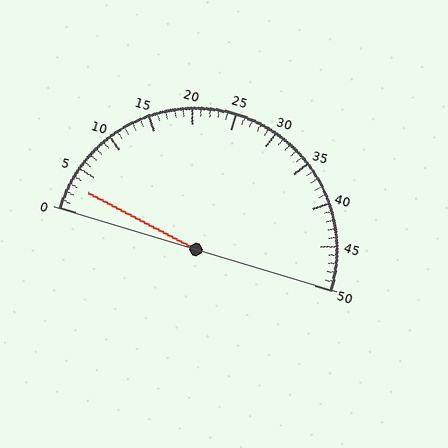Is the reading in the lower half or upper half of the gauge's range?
The reading is in the lower half of the range (0 to 50).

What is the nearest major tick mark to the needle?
The nearest major tick mark is 5.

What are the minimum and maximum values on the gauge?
The gauge ranges from 0 to 50.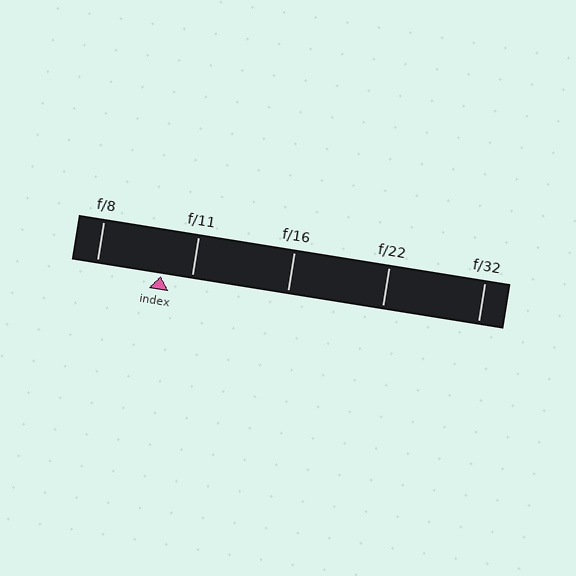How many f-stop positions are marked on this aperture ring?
There are 5 f-stop positions marked.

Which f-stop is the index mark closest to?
The index mark is closest to f/11.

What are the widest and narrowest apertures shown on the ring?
The widest aperture shown is f/8 and the narrowest is f/32.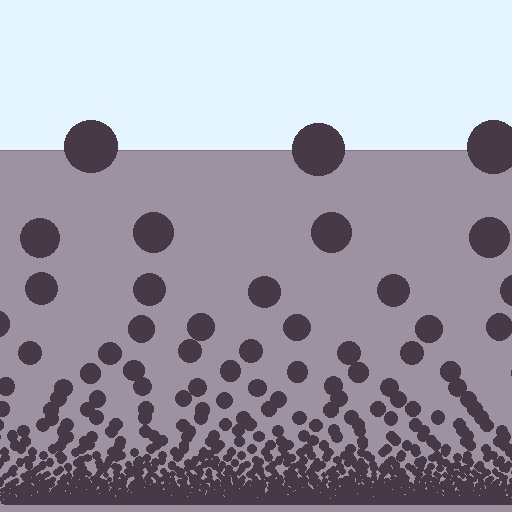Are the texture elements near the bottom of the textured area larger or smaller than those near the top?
Smaller. The gradient is inverted — elements near the bottom are smaller and denser.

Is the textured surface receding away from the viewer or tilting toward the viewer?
The surface appears to tilt toward the viewer. Texture elements get larger and sparser toward the top.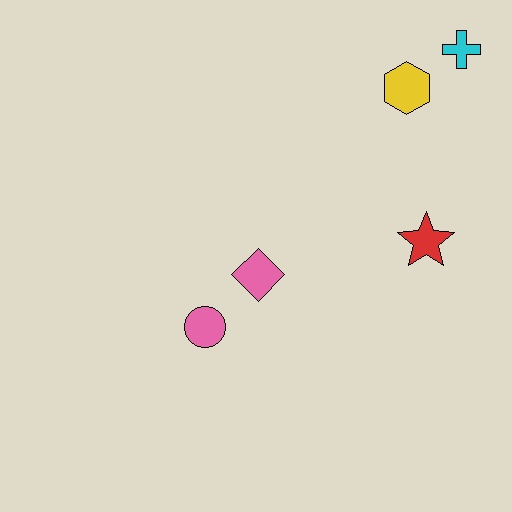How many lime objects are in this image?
There are no lime objects.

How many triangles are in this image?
There are no triangles.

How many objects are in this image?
There are 5 objects.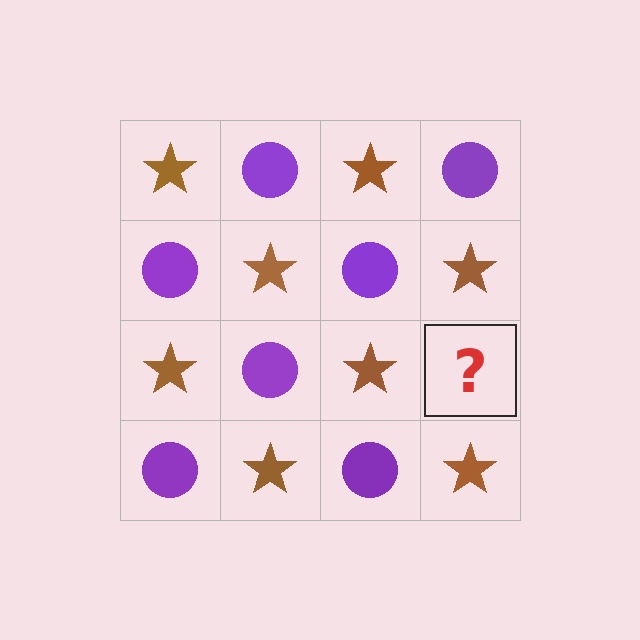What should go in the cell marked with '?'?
The missing cell should contain a purple circle.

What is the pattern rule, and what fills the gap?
The rule is that it alternates brown star and purple circle in a checkerboard pattern. The gap should be filled with a purple circle.